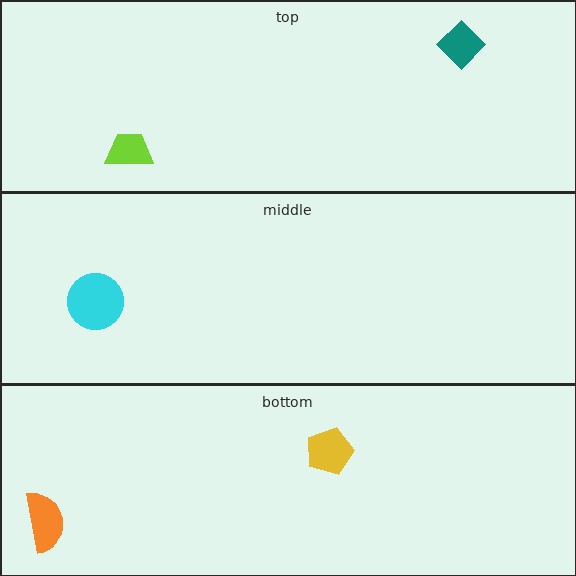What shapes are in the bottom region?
The orange semicircle, the yellow pentagon.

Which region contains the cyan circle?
The middle region.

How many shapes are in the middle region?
1.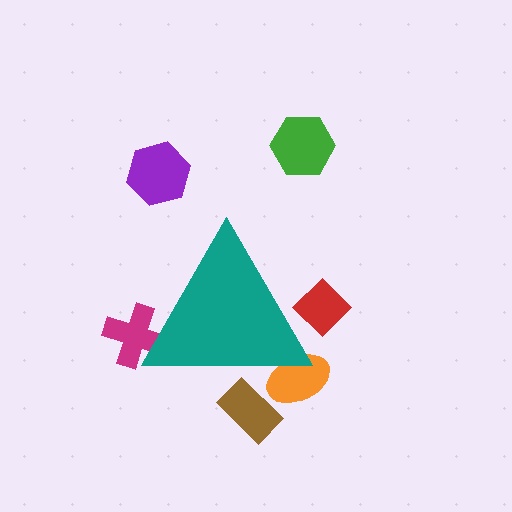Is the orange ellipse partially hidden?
Yes, the orange ellipse is partially hidden behind the teal triangle.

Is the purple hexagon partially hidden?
No, the purple hexagon is fully visible.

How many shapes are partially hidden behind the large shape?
4 shapes are partially hidden.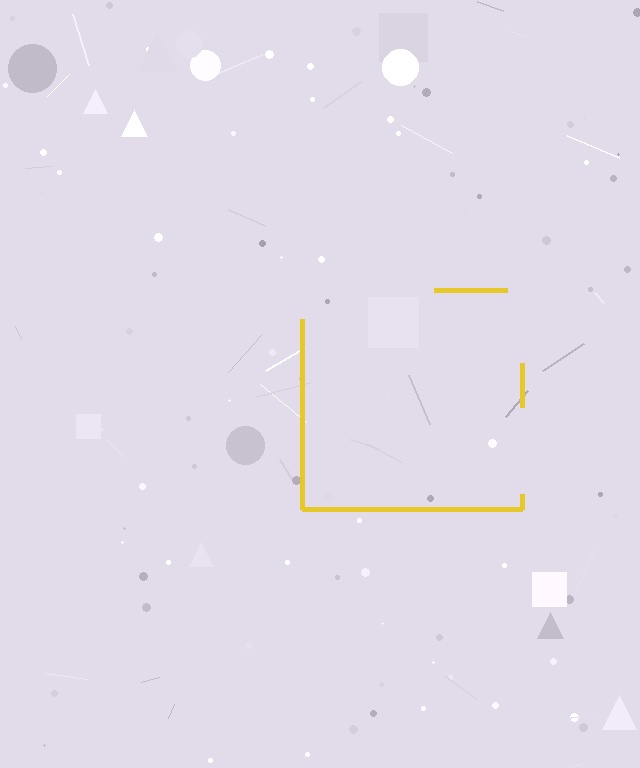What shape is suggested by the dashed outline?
The dashed outline suggests a square.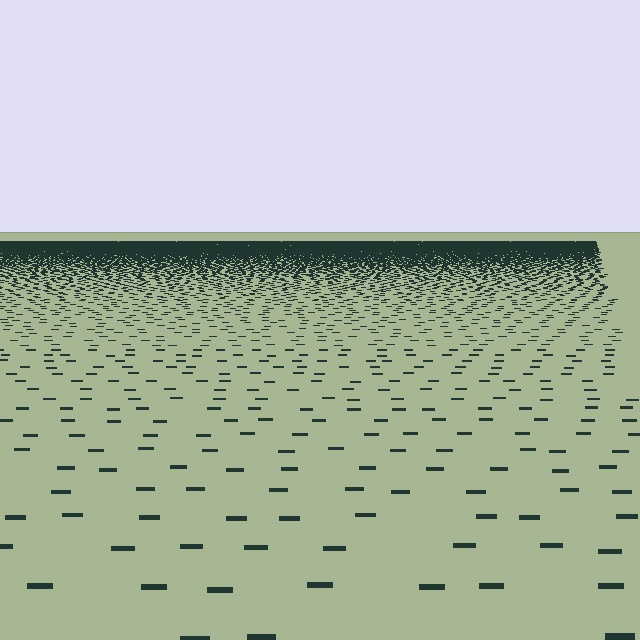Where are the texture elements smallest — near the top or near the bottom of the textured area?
Near the top.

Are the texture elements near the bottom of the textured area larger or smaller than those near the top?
Larger. Near the bottom, elements are closer to the viewer and appear at a bigger on-screen size.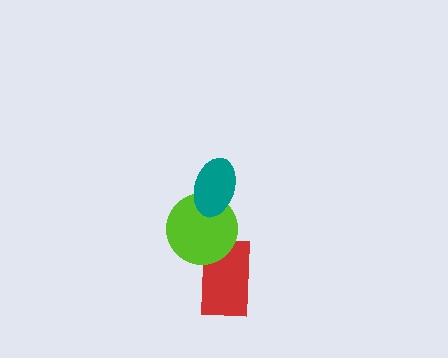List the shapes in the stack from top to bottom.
From top to bottom: the teal ellipse, the lime circle, the red rectangle.